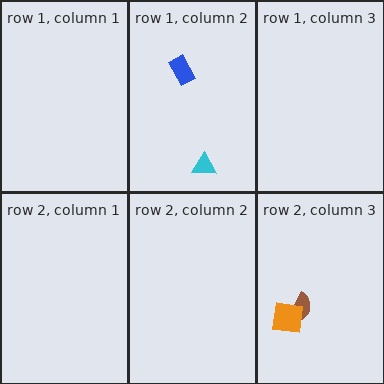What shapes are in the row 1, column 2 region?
The cyan triangle, the blue rectangle.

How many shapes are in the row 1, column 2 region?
2.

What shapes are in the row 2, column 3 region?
The brown semicircle, the orange square.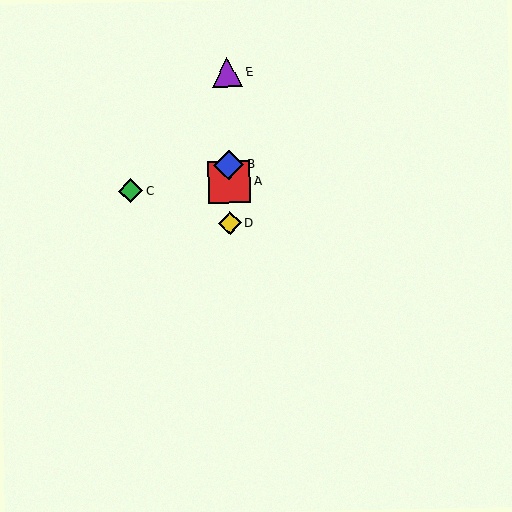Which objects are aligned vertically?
Objects A, B, D, E are aligned vertically.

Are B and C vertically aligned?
No, B is at x≈229 and C is at x≈130.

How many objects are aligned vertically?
4 objects (A, B, D, E) are aligned vertically.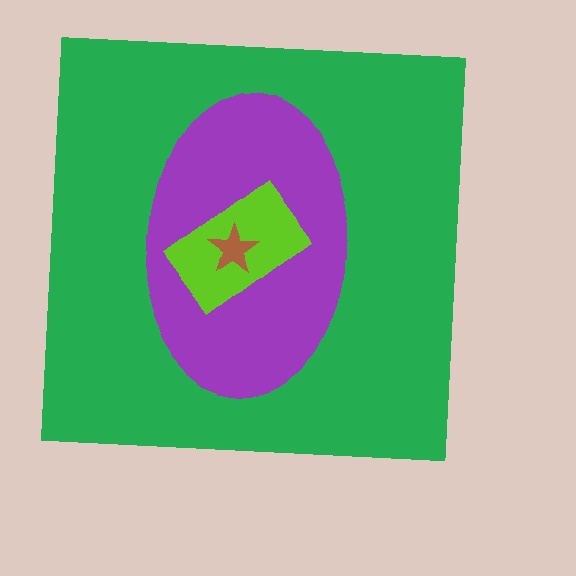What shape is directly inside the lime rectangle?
The brown star.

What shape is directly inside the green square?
The purple ellipse.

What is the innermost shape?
The brown star.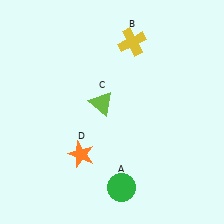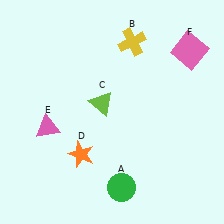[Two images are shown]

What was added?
A pink triangle (E), a pink square (F) were added in Image 2.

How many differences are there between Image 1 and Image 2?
There are 2 differences between the two images.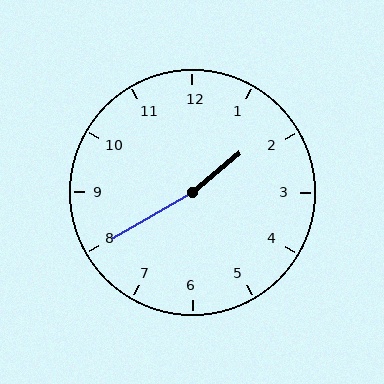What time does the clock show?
1:40.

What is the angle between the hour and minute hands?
Approximately 170 degrees.